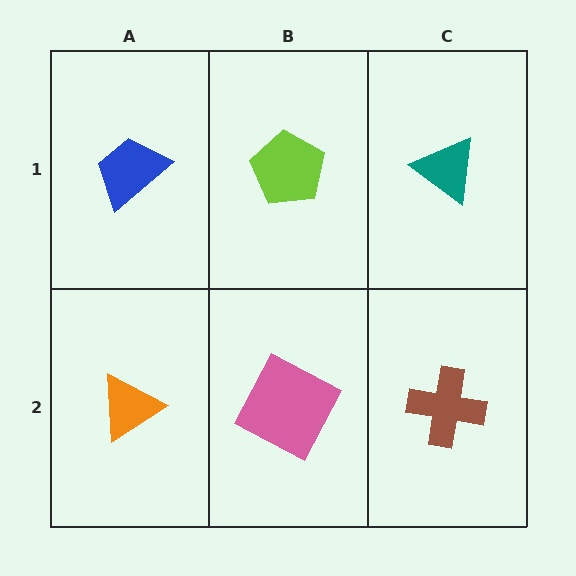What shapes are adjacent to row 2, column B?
A lime pentagon (row 1, column B), an orange triangle (row 2, column A), a brown cross (row 2, column C).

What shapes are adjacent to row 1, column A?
An orange triangle (row 2, column A), a lime pentagon (row 1, column B).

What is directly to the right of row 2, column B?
A brown cross.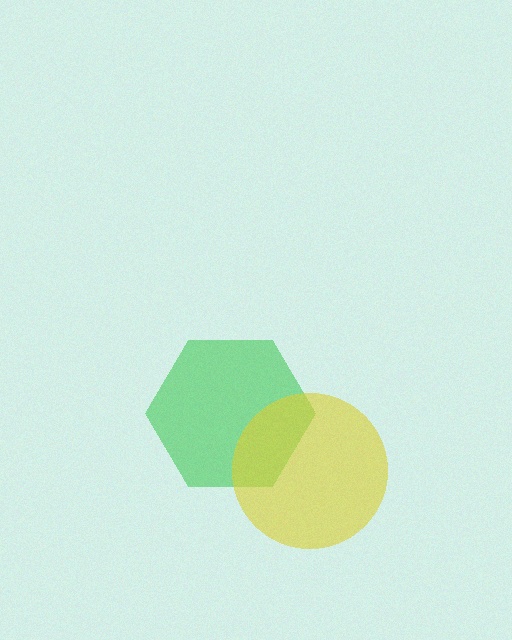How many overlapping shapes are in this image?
There are 2 overlapping shapes in the image.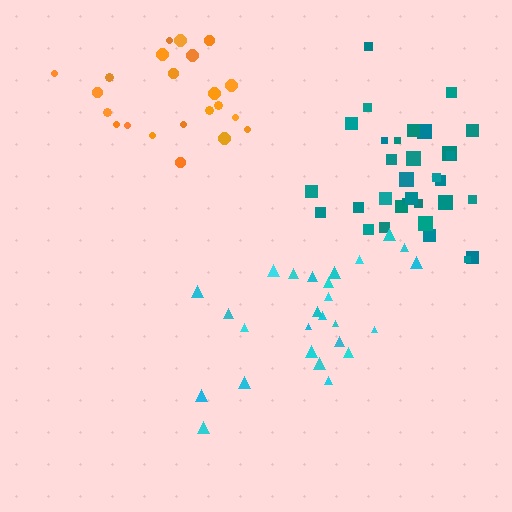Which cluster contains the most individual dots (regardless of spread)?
Teal (33).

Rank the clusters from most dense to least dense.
teal, cyan, orange.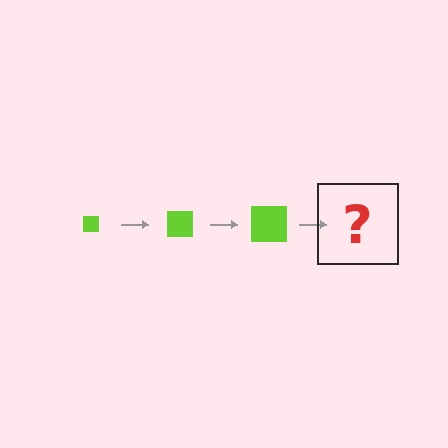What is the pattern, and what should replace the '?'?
The pattern is that the square gets progressively larger each step. The '?' should be a lime square, larger than the previous one.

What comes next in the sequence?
The next element should be a lime square, larger than the previous one.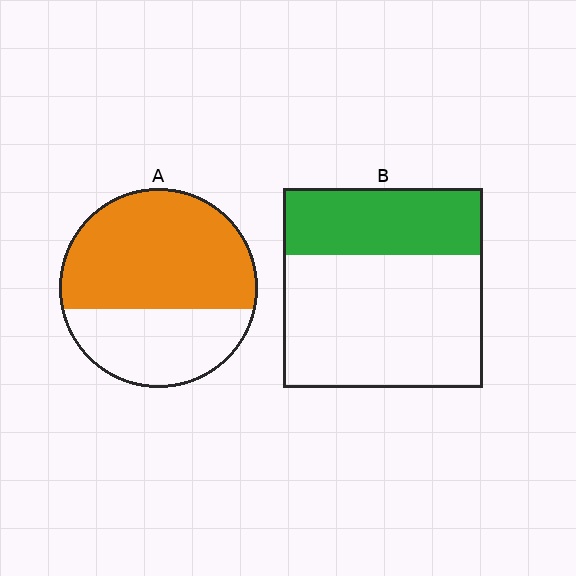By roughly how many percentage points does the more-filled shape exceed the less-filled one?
By roughly 30 percentage points (A over B).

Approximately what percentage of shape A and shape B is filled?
A is approximately 65% and B is approximately 35%.